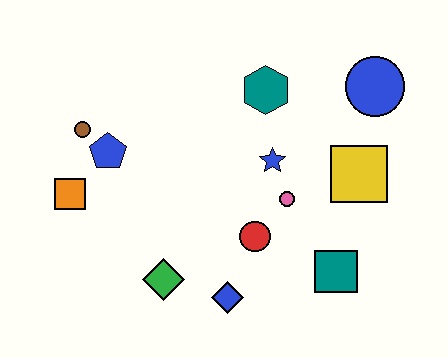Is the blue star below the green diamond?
No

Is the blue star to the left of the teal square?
Yes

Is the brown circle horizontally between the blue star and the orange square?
Yes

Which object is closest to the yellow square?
The pink circle is closest to the yellow square.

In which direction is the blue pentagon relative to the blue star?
The blue pentagon is to the left of the blue star.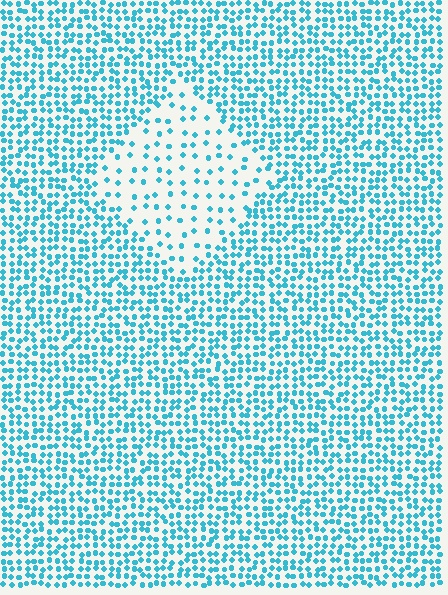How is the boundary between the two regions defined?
The boundary is defined by a change in element density (approximately 2.7x ratio). All elements are the same color, size, and shape.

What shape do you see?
I see a diamond.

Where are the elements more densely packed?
The elements are more densely packed outside the diamond boundary.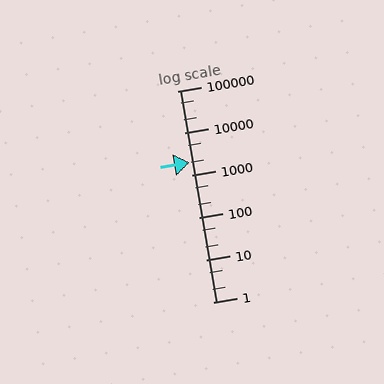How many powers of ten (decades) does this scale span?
The scale spans 5 decades, from 1 to 100000.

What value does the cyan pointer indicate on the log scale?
The pointer indicates approximately 2000.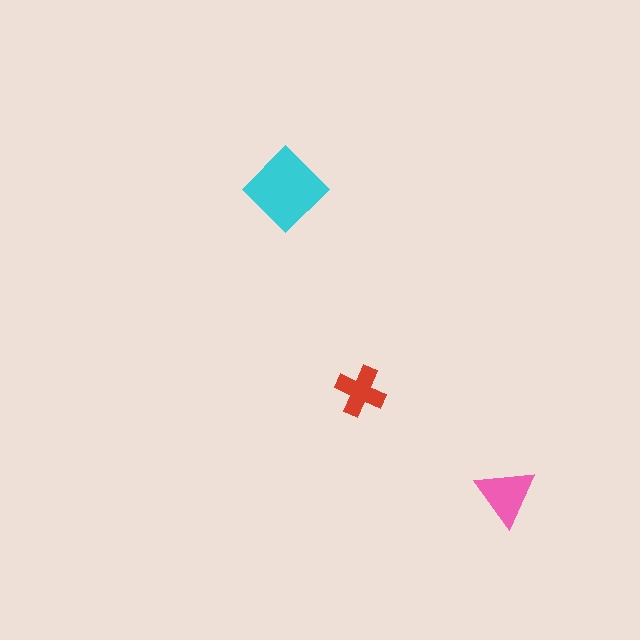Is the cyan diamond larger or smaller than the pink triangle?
Larger.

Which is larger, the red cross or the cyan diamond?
The cyan diamond.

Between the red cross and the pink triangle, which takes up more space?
The pink triangle.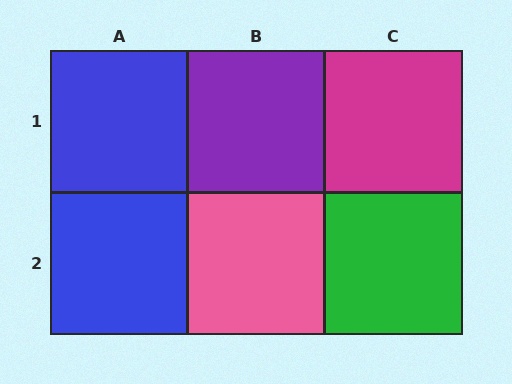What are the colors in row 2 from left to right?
Blue, pink, green.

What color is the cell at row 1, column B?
Purple.